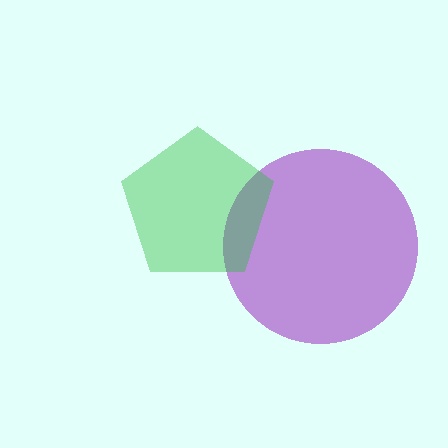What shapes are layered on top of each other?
The layered shapes are: a purple circle, a green pentagon.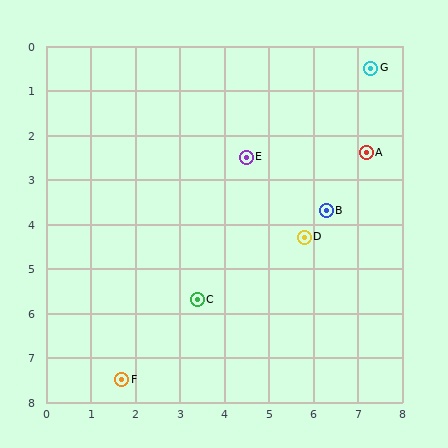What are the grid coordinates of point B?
Point B is at approximately (6.3, 3.7).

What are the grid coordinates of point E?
Point E is at approximately (4.5, 2.5).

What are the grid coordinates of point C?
Point C is at approximately (3.4, 5.7).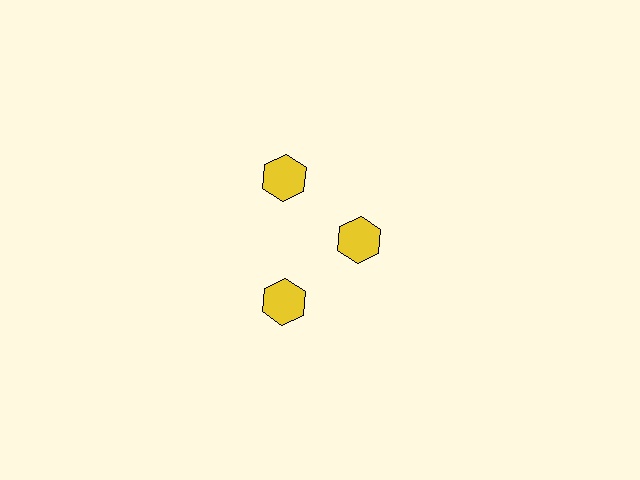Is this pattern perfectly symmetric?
No. The 3 yellow hexagons are arranged in a ring, but one element near the 3 o'clock position is pulled inward toward the center, breaking the 3-fold rotational symmetry.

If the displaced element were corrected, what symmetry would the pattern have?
It would have 3-fold rotational symmetry — the pattern would map onto itself every 120 degrees.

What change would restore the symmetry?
The symmetry would be restored by moving it outward, back onto the ring so that all 3 hexagons sit at equal angles and equal distance from the center.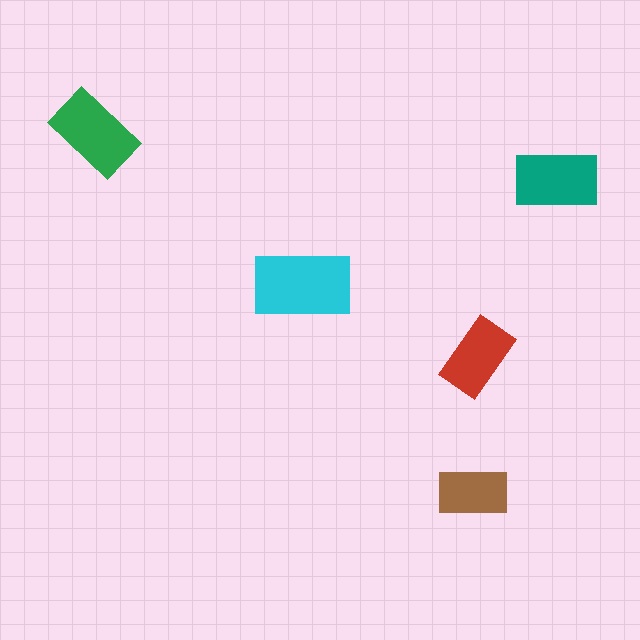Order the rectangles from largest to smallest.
the cyan one, the green one, the teal one, the red one, the brown one.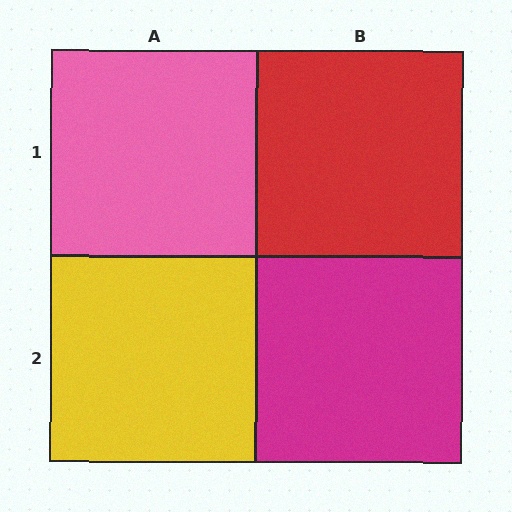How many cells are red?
1 cell is red.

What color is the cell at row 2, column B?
Magenta.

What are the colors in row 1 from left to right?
Pink, red.